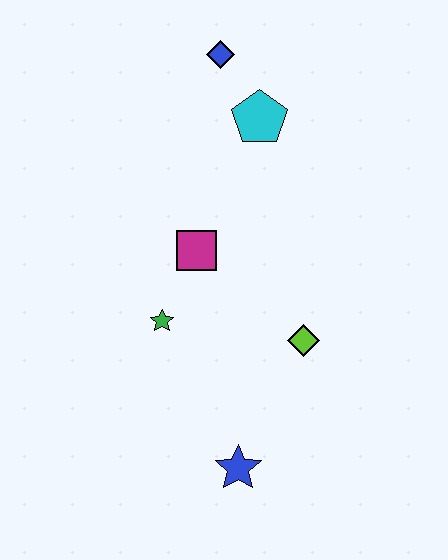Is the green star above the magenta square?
No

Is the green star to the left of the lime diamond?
Yes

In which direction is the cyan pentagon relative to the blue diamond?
The cyan pentagon is below the blue diamond.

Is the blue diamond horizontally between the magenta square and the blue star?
Yes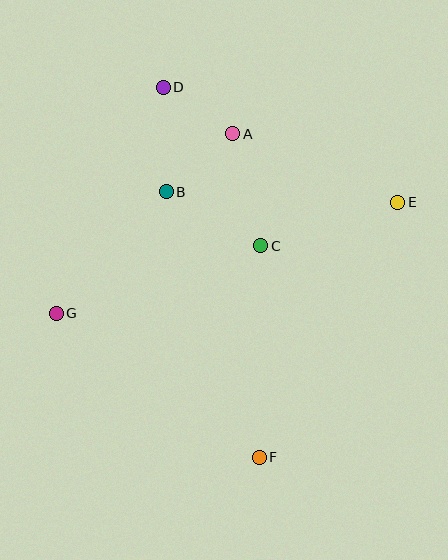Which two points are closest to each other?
Points A and D are closest to each other.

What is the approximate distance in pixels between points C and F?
The distance between C and F is approximately 211 pixels.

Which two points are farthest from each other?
Points D and F are farthest from each other.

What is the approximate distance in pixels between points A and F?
The distance between A and F is approximately 325 pixels.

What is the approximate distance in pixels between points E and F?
The distance between E and F is approximately 290 pixels.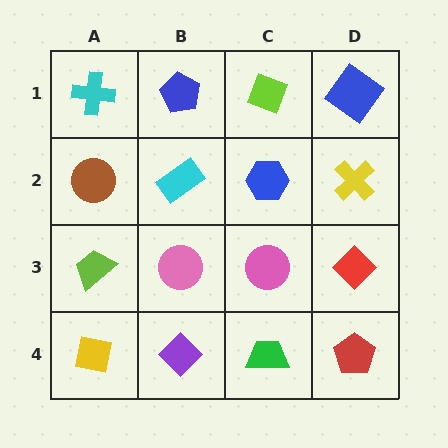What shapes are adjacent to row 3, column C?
A blue hexagon (row 2, column C), a green trapezoid (row 4, column C), a pink circle (row 3, column B), a red diamond (row 3, column D).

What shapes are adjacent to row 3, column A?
A brown circle (row 2, column A), a yellow square (row 4, column A), a pink circle (row 3, column B).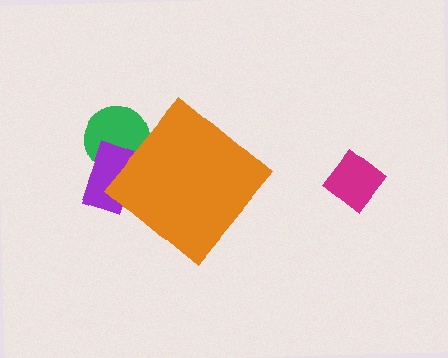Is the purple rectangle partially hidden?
Yes, the purple rectangle is partially hidden behind the orange diamond.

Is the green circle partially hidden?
Yes, the green circle is partially hidden behind the orange diamond.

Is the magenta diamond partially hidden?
No, the magenta diamond is fully visible.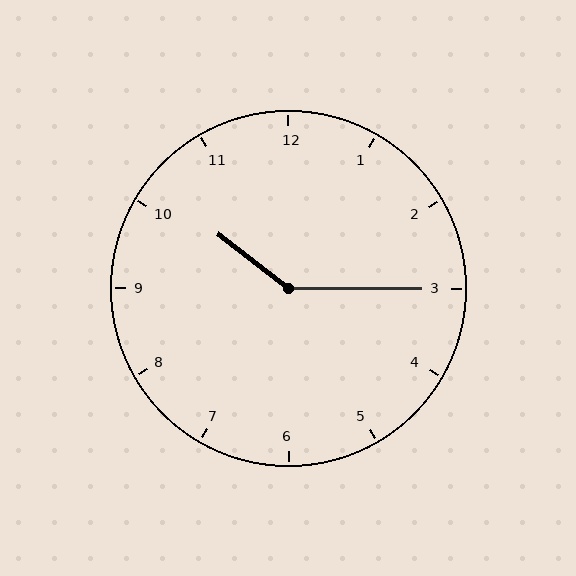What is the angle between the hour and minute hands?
Approximately 142 degrees.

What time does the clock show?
10:15.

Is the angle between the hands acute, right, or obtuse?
It is obtuse.